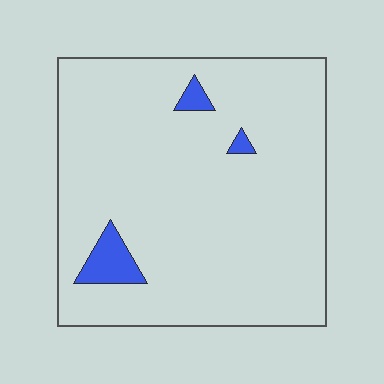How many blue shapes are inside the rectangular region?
3.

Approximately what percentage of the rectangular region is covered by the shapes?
Approximately 5%.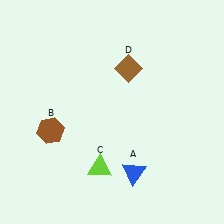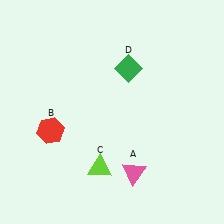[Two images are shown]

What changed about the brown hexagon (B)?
In Image 1, B is brown. In Image 2, it changed to red.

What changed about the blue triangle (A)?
In Image 1, A is blue. In Image 2, it changed to pink.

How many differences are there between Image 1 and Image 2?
There are 3 differences between the two images.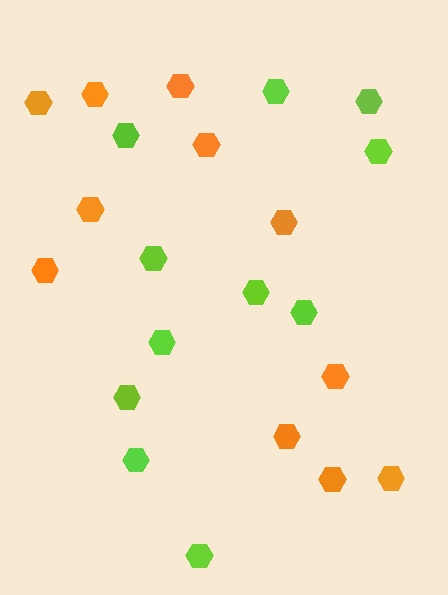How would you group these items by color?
There are 2 groups: one group of orange hexagons (11) and one group of lime hexagons (11).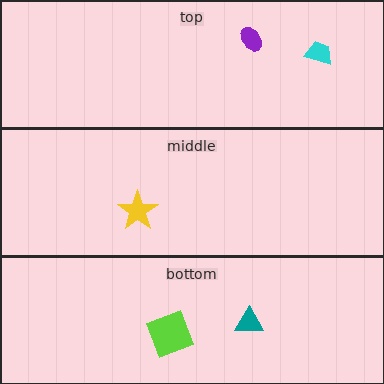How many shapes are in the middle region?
1.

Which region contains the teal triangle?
The bottom region.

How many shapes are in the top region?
2.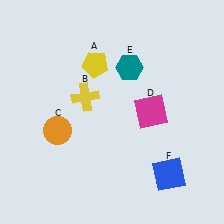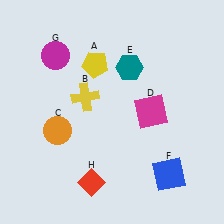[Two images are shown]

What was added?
A magenta circle (G), a red diamond (H) were added in Image 2.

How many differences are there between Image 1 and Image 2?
There are 2 differences between the two images.